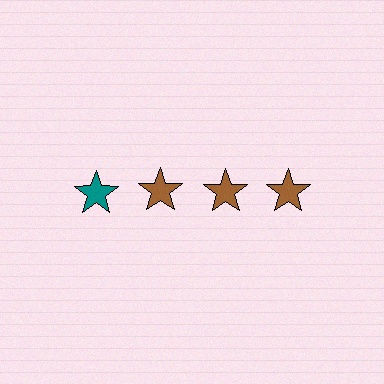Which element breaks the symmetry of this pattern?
The teal star in the top row, leftmost column breaks the symmetry. All other shapes are brown stars.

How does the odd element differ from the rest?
It has a different color: teal instead of brown.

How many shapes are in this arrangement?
There are 4 shapes arranged in a grid pattern.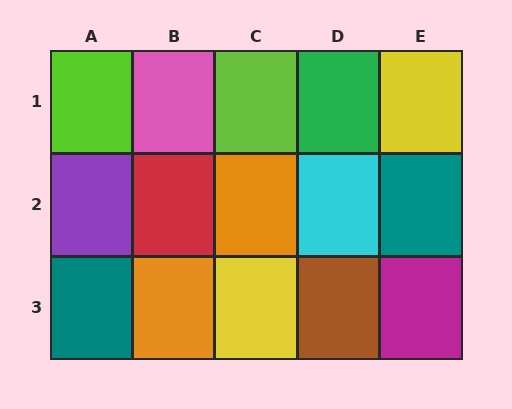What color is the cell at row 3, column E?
Magenta.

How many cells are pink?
1 cell is pink.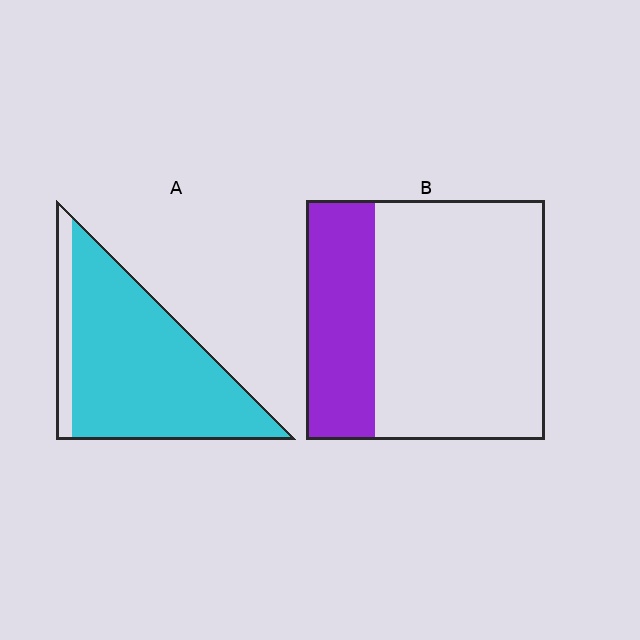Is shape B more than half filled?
No.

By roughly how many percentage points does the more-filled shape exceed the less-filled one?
By roughly 60 percentage points (A over B).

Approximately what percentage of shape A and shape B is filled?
A is approximately 85% and B is approximately 30%.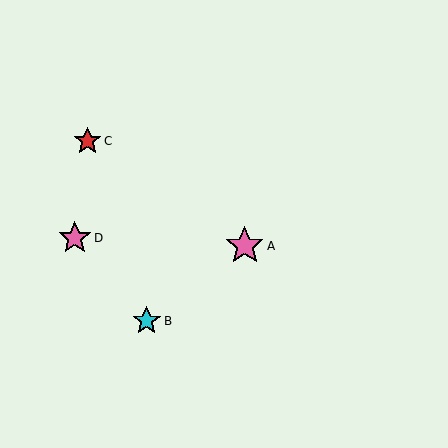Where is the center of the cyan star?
The center of the cyan star is at (147, 321).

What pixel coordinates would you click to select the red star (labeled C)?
Click at (87, 141) to select the red star C.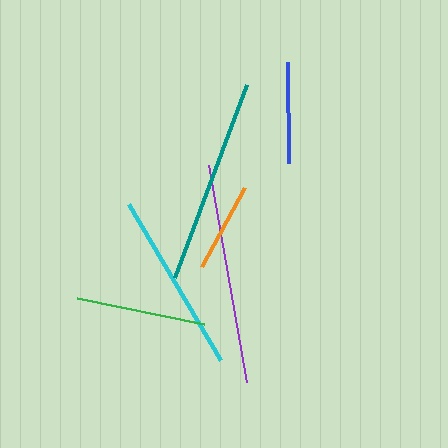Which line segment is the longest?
The purple line is the longest at approximately 220 pixels.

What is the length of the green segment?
The green segment is approximately 130 pixels long.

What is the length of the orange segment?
The orange segment is approximately 89 pixels long.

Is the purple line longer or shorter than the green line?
The purple line is longer than the green line.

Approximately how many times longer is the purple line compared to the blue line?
The purple line is approximately 2.2 times the length of the blue line.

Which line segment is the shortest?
The orange line is the shortest at approximately 89 pixels.